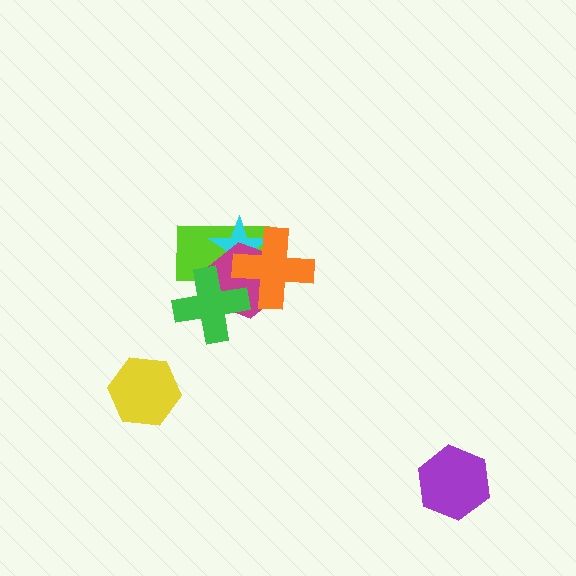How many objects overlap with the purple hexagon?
0 objects overlap with the purple hexagon.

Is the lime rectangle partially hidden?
Yes, it is partially covered by another shape.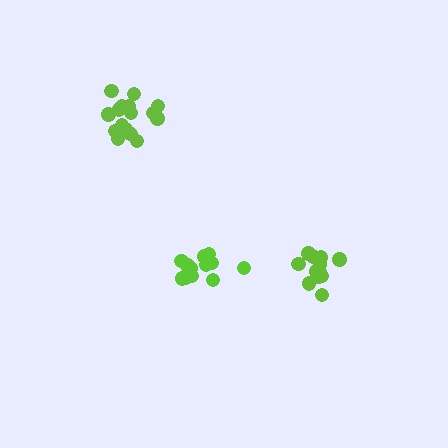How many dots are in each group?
Group 1: 13 dots, Group 2: 17 dots, Group 3: 14 dots (44 total).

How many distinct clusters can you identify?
There are 3 distinct clusters.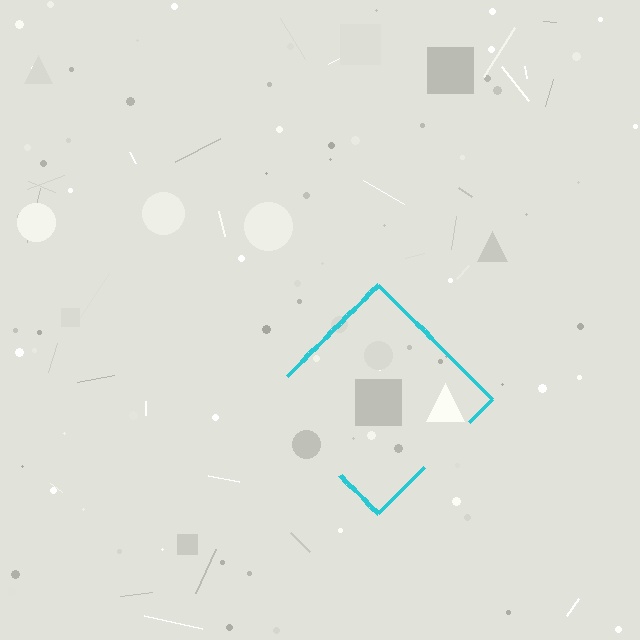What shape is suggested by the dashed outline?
The dashed outline suggests a diamond.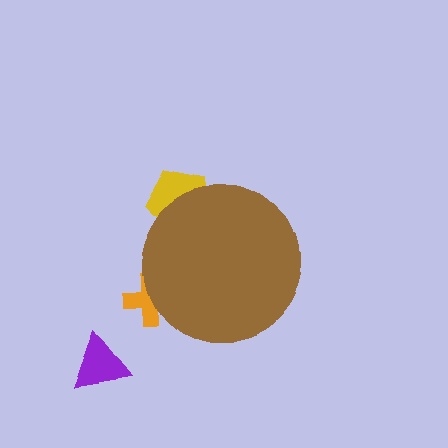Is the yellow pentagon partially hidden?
Yes, the yellow pentagon is partially hidden behind the brown circle.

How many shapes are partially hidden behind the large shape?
2 shapes are partially hidden.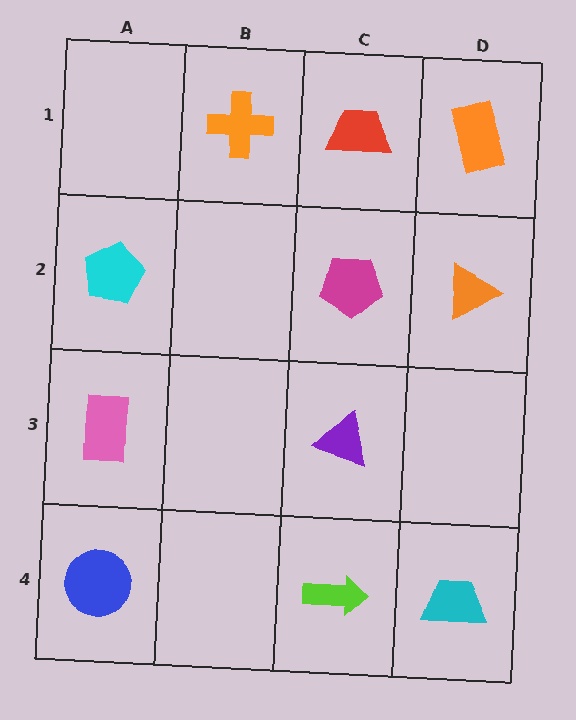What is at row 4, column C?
A lime arrow.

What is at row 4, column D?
A cyan trapezoid.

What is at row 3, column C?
A purple triangle.